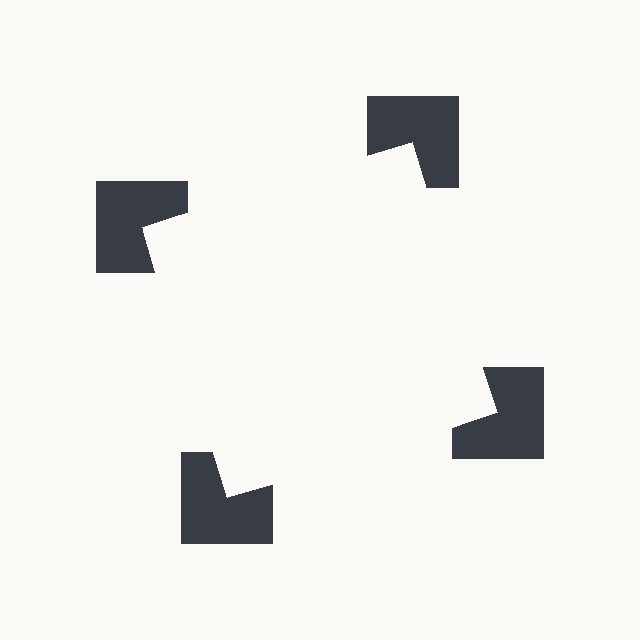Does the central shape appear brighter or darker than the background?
It typically appears slightly brighter than the background, even though no actual brightness change is drawn.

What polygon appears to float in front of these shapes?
An illusory square — its edges are inferred from the aligned wedge cuts in the notched squares, not physically drawn.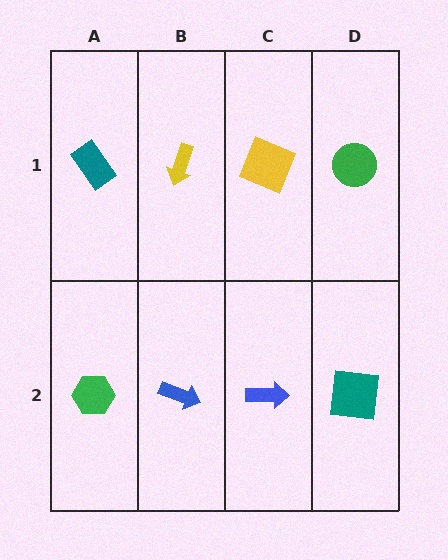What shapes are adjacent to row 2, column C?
A yellow square (row 1, column C), a blue arrow (row 2, column B), a teal square (row 2, column D).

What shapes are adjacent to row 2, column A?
A teal rectangle (row 1, column A), a blue arrow (row 2, column B).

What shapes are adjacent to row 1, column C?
A blue arrow (row 2, column C), a yellow arrow (row 1, column B), a green circle (row 1, column D).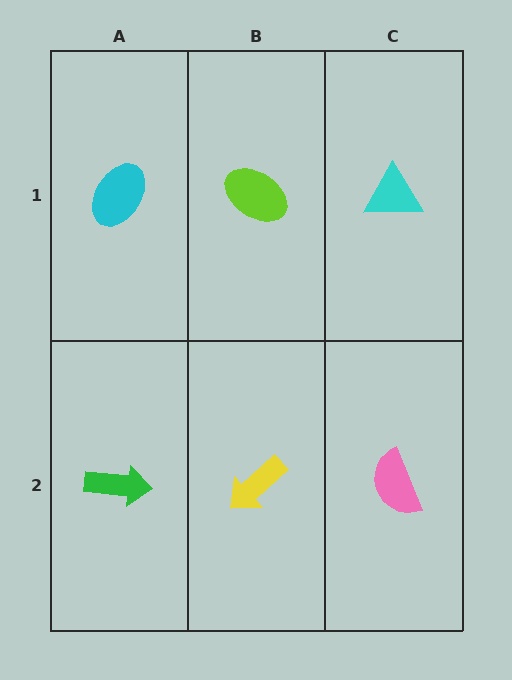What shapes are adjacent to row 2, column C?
A cyan triangle (row 1, column C), a yellow arrow (row 2, column B).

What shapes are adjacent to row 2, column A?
A cyan ellipse (row 1, column A), a yellow arrow (row 2, column B).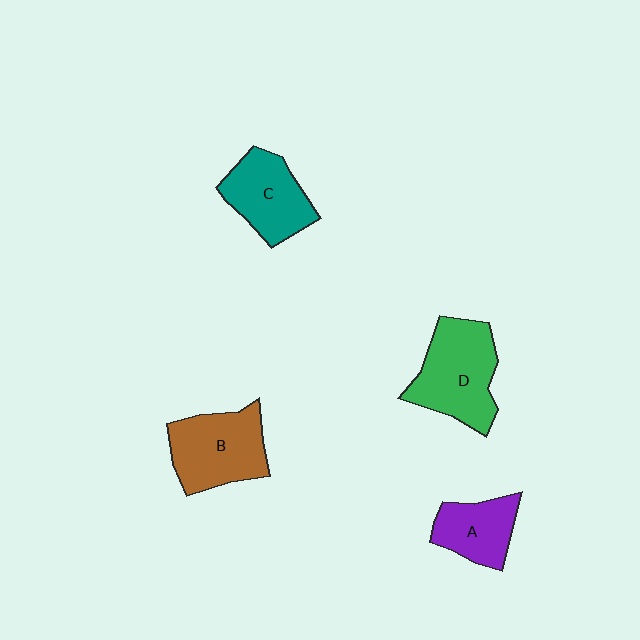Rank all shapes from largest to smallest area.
From largest to smallest: D (green), B (brown), C (teal), A (purple).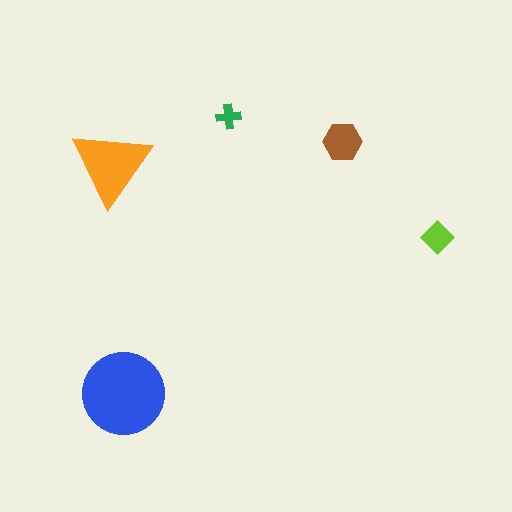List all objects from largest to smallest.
The blue circle, the orange triangle, the brown hexagon, the lime diamond, the green cross.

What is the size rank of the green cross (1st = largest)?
5th.